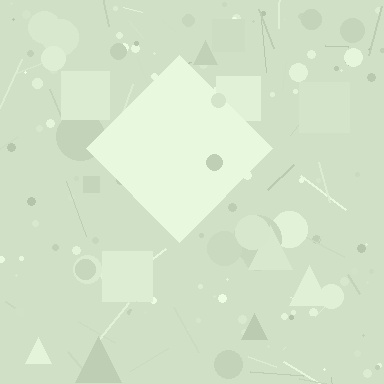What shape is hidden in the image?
A diamond is hidden in the image.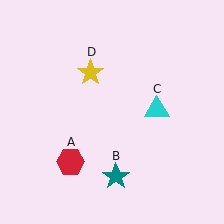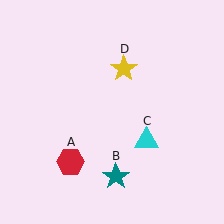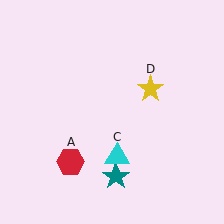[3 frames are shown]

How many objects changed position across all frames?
2 objects changed position: cyan triangle (object C), yellow star (object D).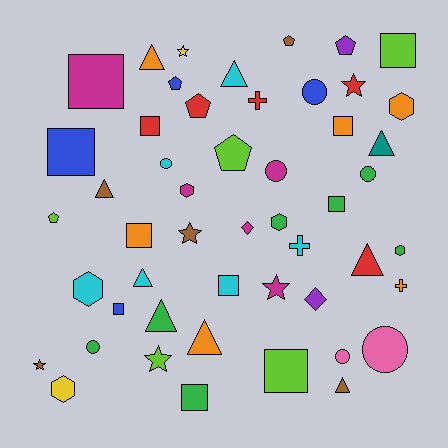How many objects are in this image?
There are 50 objects.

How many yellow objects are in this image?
There are 2 yellow objects.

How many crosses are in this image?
There are 3 crosses.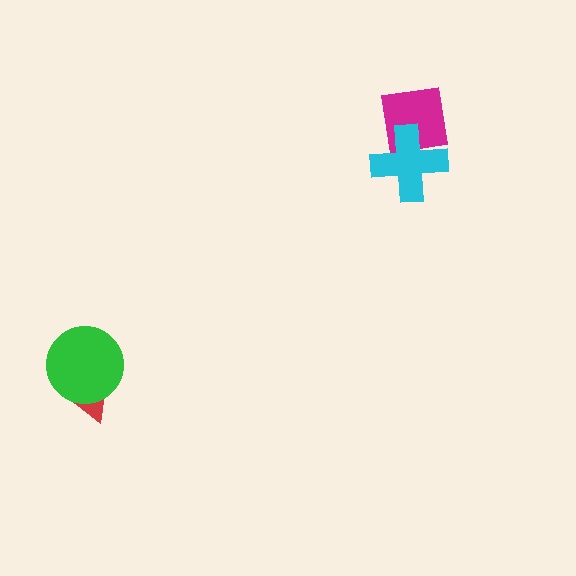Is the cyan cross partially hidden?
No, no other shape covers it.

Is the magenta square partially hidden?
Yes, it is partially covered by another shape.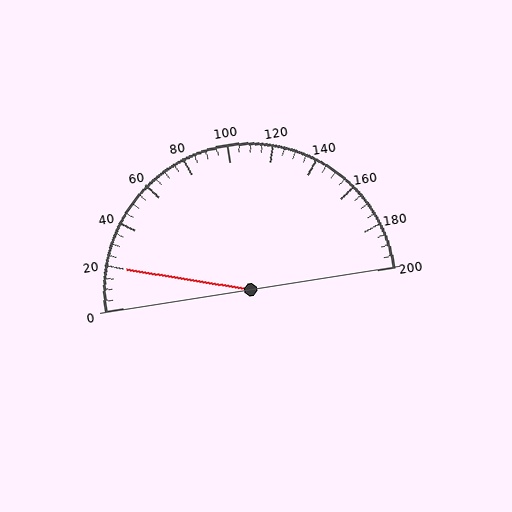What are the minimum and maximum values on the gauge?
The gauge ranges from 0 to 200.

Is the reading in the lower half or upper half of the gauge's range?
The reading is in the lower half of the range (0 to 200).